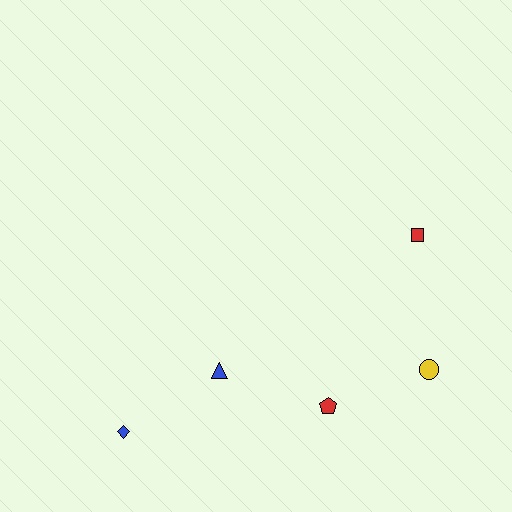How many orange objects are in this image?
There are no orange objects.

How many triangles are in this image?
There is 1 triangle.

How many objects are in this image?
There are 5 objects.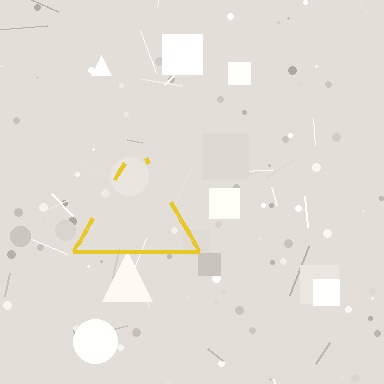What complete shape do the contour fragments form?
The contour fragments form a triangle.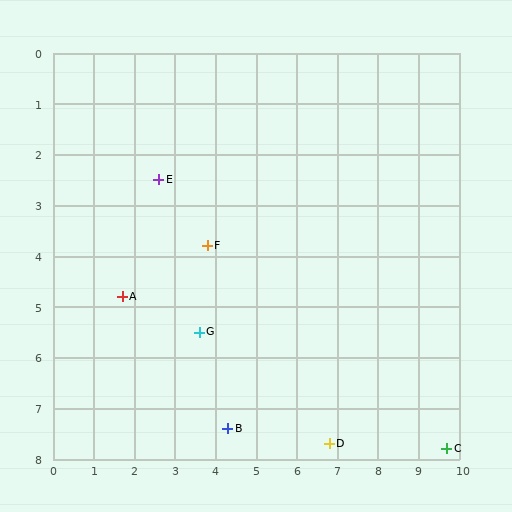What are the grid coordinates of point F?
Point F is at approximately (3.8, 3.8).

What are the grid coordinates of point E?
Point E is at approximately (2.6, 2.5).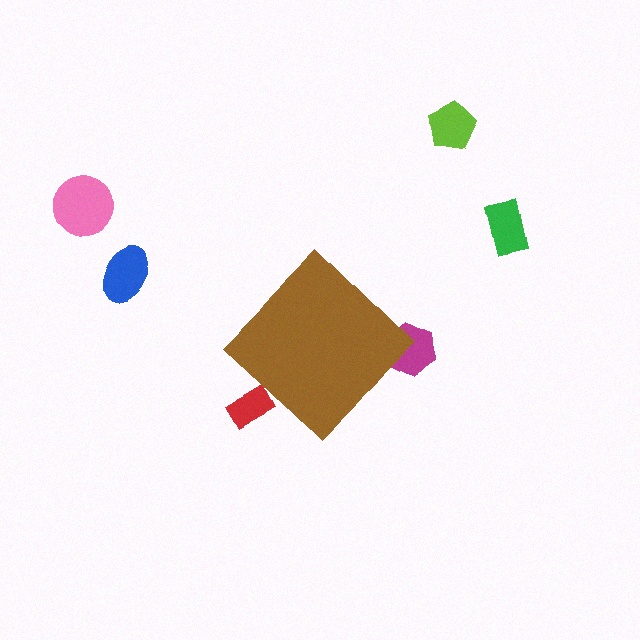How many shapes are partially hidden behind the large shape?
2 shapes are partially hidden.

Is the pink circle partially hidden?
No, the pink circle is fully visible.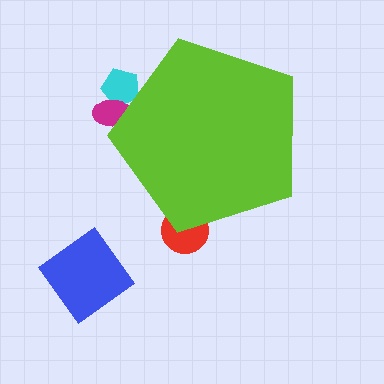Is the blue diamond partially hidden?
No, the blue diamond is fully visible.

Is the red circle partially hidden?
Yes, the red circle is partially hidden behind the lime pentagon.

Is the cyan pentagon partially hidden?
Yes, the cyan pentagon is partially hidden behind the lime pentagon.